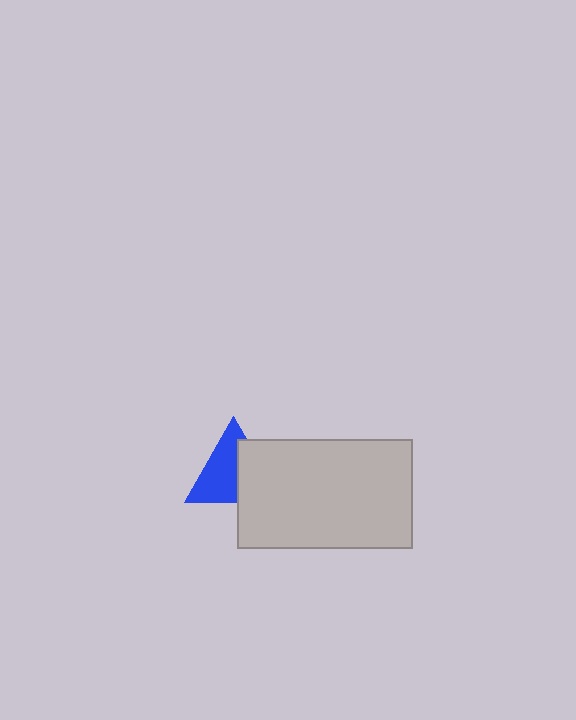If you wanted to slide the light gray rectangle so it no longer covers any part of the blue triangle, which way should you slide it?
Slide it right — that is the most direct way to separate the two shapes.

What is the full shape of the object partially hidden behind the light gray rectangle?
The partially hidden object is a blue triangle.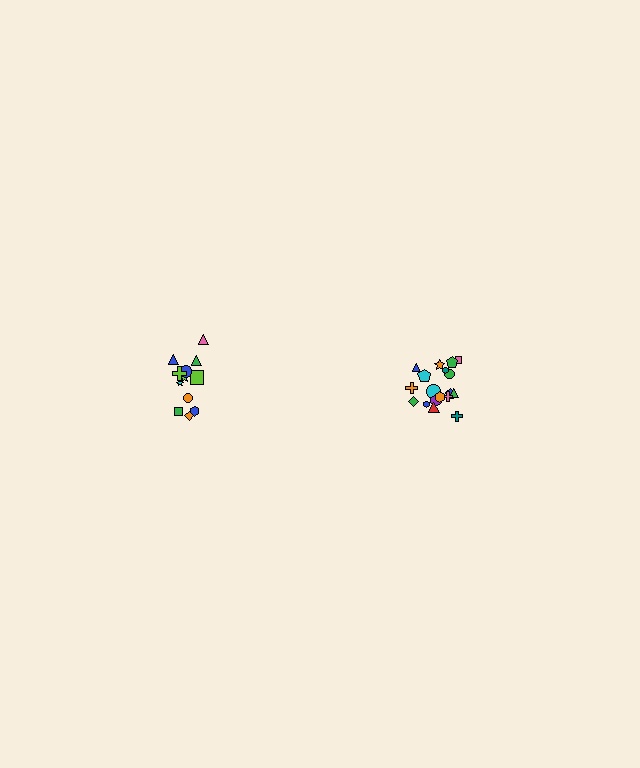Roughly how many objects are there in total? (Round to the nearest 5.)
Roughly 30 objects in total.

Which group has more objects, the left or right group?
The right group.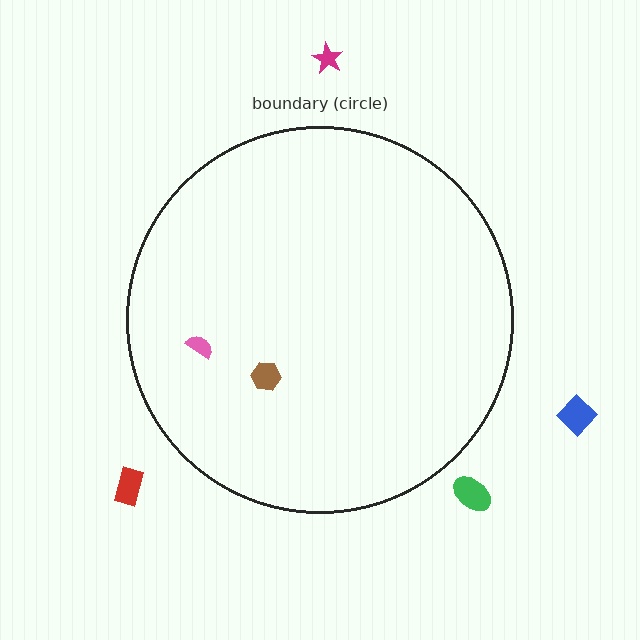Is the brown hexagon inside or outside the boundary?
Inside.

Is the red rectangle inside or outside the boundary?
Outside.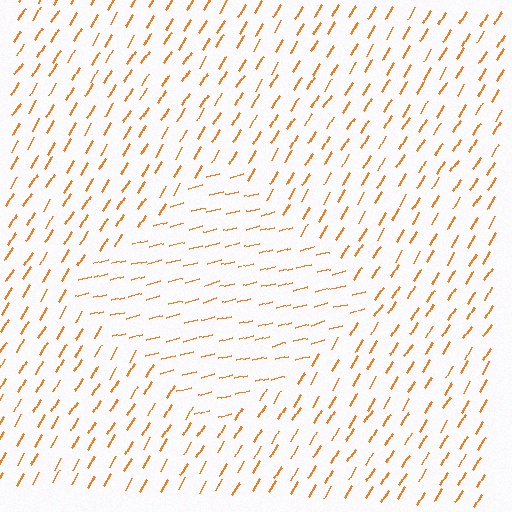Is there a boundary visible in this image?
Yes, there is a texture boundary formed by a change in line orientation.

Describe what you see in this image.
The image is filled with small orange line segments. A diamond region in the image has lines oriented differently from the surrounding lines, creating a visible texture boundary.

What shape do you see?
I see a diamond.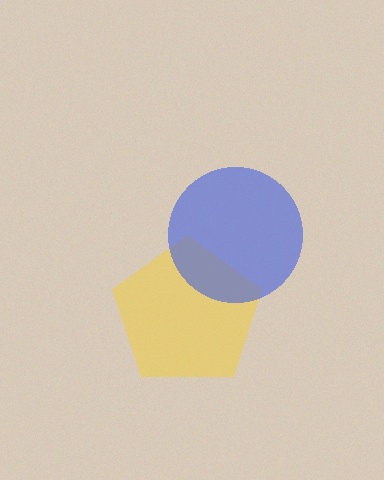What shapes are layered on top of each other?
The layered shapes are: a yellow pentagon, a blue circle.